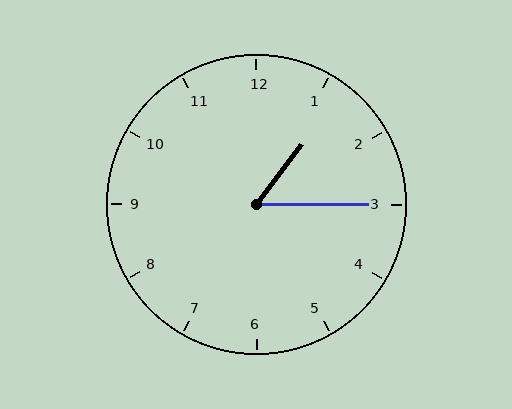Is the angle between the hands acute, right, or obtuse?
It is acute.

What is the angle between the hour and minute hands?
Approximately 52 degrees.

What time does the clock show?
1:15.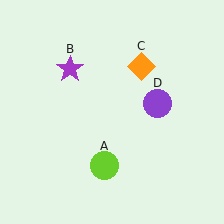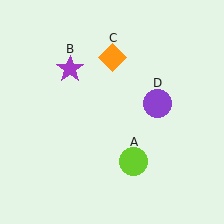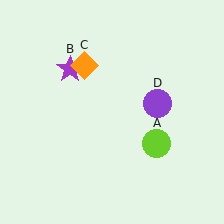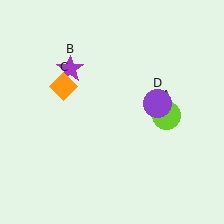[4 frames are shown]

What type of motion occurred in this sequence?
The lime circle (object A), orange diamond (object C) rotated counterclockwise around the center of the scene.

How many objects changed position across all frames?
2 objects changed position: lime circle (object A), orange diamond (object C).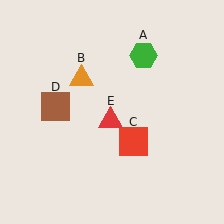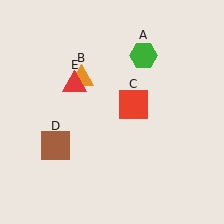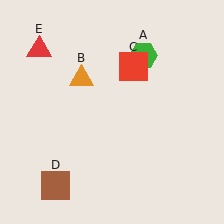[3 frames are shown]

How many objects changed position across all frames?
3 objects changed position: red square (object C), brown square (object D), red triangle (object E).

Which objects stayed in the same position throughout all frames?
Green hexagon (object A) and orange triangle (object B) remained stationary.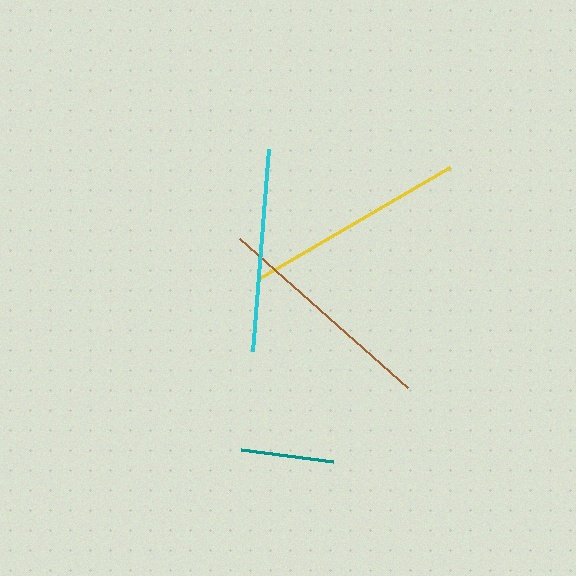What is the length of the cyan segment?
The cyan segment is approximately 203 pixels long.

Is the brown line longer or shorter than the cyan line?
The brown line is longer than the cyan line.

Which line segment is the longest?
The brown line is the longest at approximately 224 pixels.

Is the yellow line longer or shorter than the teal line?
The yellow line is longer than the teal line.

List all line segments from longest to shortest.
From longest to shortest: brown, yellow, cyan, teal.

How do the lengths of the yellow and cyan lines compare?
The yellow and cyan lines are approximately the same length.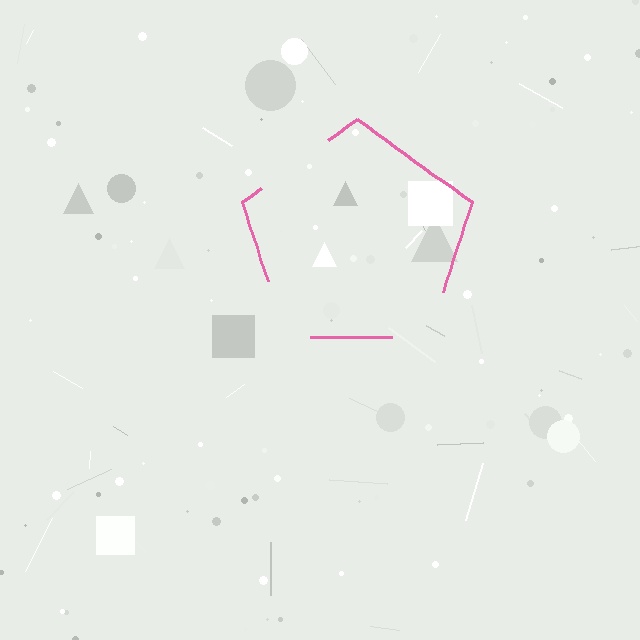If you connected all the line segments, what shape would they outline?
They would outline a pentagon.